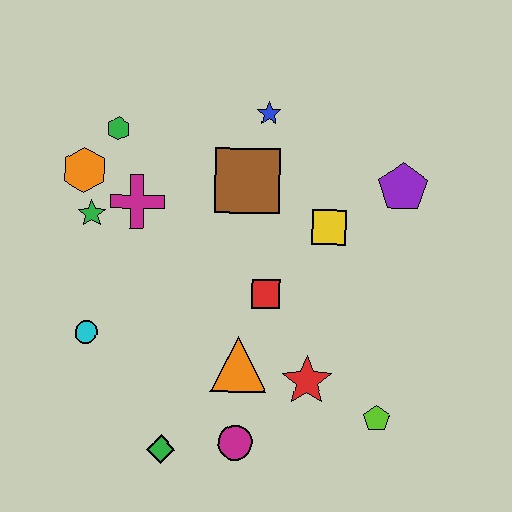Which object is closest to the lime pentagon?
The red star is closest to the lime pentagon.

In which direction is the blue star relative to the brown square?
The blue star is above the brown square.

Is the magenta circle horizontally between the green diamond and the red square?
Yes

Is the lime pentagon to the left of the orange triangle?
No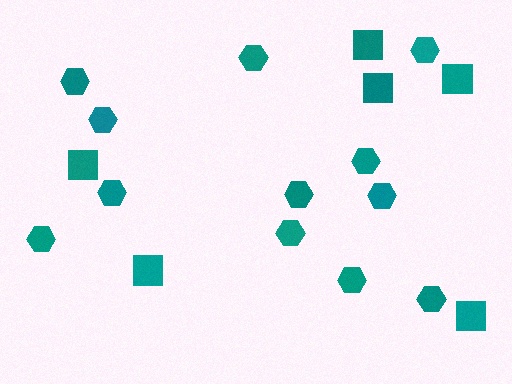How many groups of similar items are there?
There are 2 groups: one group of squares (6) and one group of hexagons (12).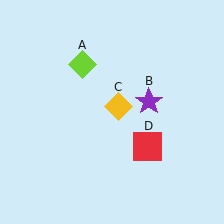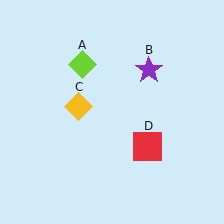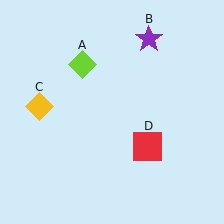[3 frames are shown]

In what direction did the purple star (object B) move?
The purple star (object B) moved up.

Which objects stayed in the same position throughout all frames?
Lime diamond (object A) and red square (object D) remained stationary.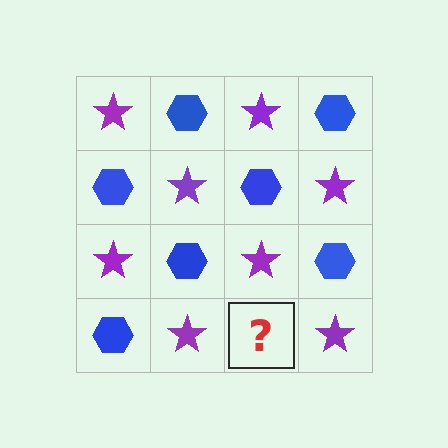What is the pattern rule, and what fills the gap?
The rule is that it alternates purple star and blue hexagon in a checkerboard pattern. The gap should be filled with a blue hexagon.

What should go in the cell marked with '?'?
The missing cell should contain a blue hexagon.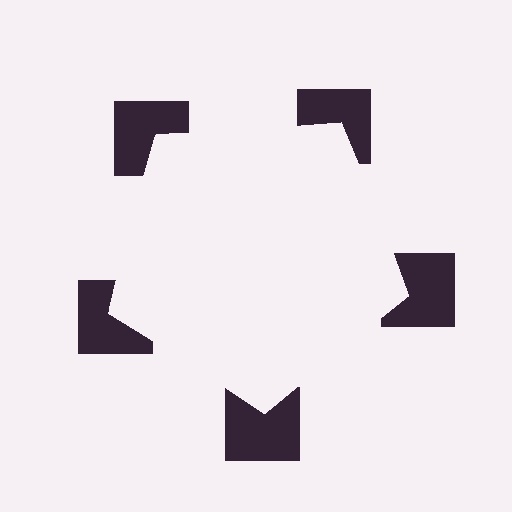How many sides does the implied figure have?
5 sides.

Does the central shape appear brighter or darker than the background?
It typically appears slightly brighter than the background, even though no actual brightness change is drawn.